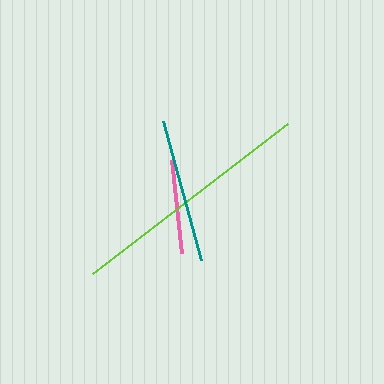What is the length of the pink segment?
The pink segment is approximately 94 pixels long.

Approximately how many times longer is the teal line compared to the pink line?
The teal line is approximately 1.5 times the length of the pink line.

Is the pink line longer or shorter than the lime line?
The lime line is longer than the pink line.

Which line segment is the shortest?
The pink line is the shortest at approximately 94 pixels.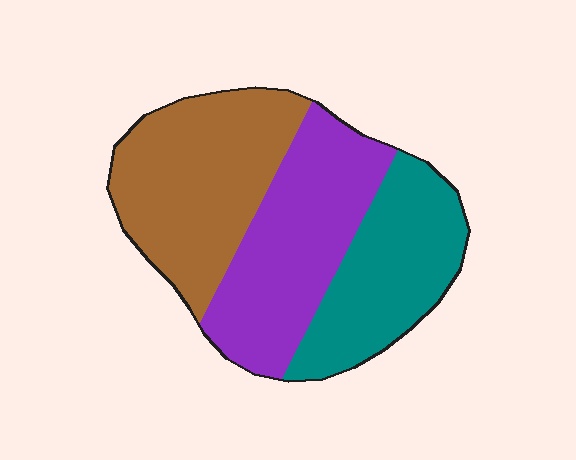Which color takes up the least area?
Teal, at roughly 30%.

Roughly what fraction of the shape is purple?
Purple covers 35% of the shape.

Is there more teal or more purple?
Purple.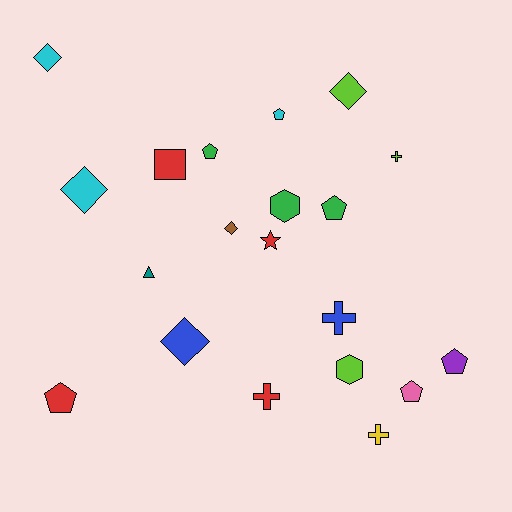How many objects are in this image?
There are 20 objects.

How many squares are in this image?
There is 1 square.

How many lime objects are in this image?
There are 3 lime objects.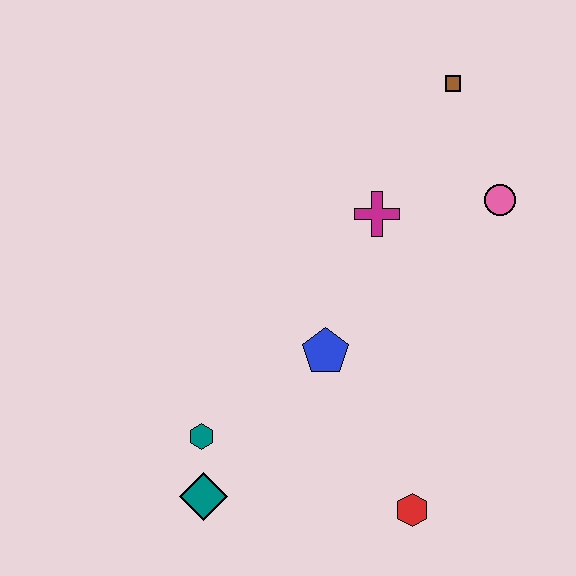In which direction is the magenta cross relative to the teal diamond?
The magenta cross is above the teal diamond.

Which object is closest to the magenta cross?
The pink circle is closest to the magenta cross.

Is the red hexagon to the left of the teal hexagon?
No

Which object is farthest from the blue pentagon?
The brown square is farthest from the blue pentagon.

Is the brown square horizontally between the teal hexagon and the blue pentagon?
No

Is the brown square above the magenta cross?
Yes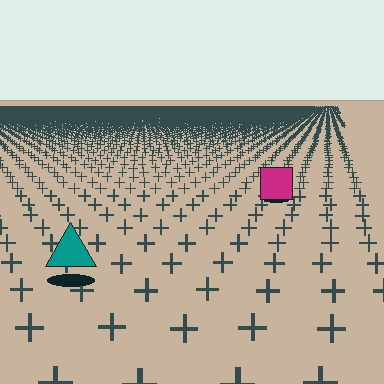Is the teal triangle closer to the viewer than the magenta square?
Yes. The teal triangle is closer — you can tell from the texture gradient: the ground texture is coarser near it.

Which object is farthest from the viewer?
The magenta square is farthest from the viewer. It appears smaller and the ground texture around it is denser.